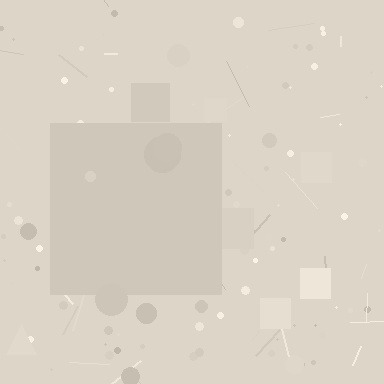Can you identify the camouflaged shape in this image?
The camouflaged shape is a square.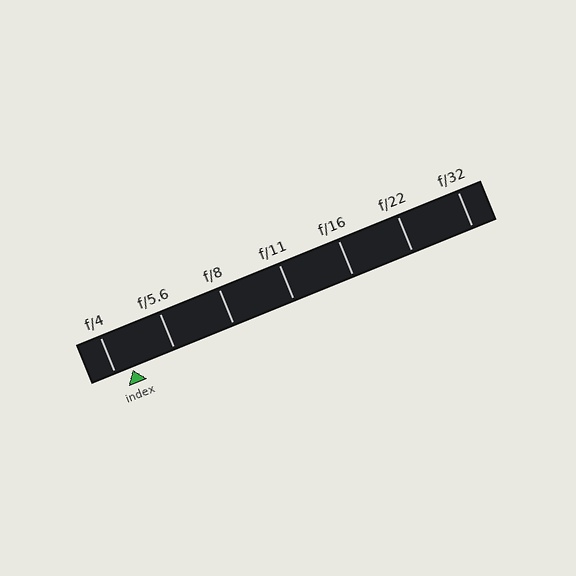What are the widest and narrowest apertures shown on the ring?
The widest aperture shown is f/4 and the narrowest is f/32.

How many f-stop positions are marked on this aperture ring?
There are 7 f-stop positions marked.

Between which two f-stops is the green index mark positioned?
The index mark is between f/4 and f/5.6.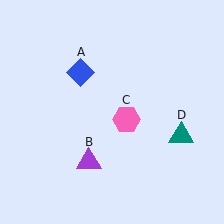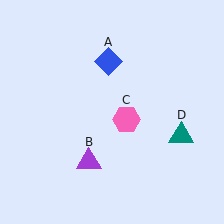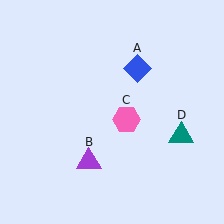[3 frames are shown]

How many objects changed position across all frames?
1 object changed position: blue diamond (object A).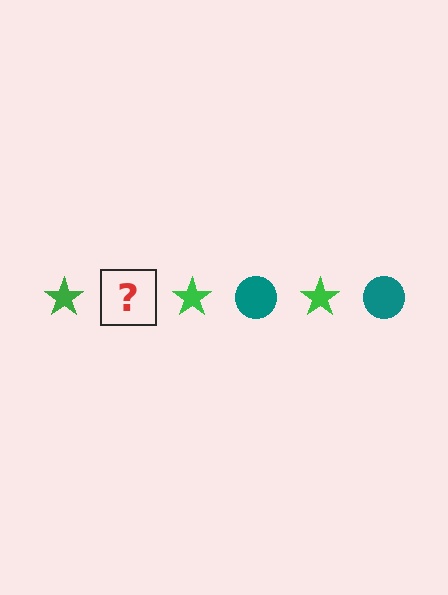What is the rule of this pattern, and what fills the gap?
The rule is that the pattern alternates between green star and teal circle. The gap should be filled with a teal circle.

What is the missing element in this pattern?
The missing element is a teal circle.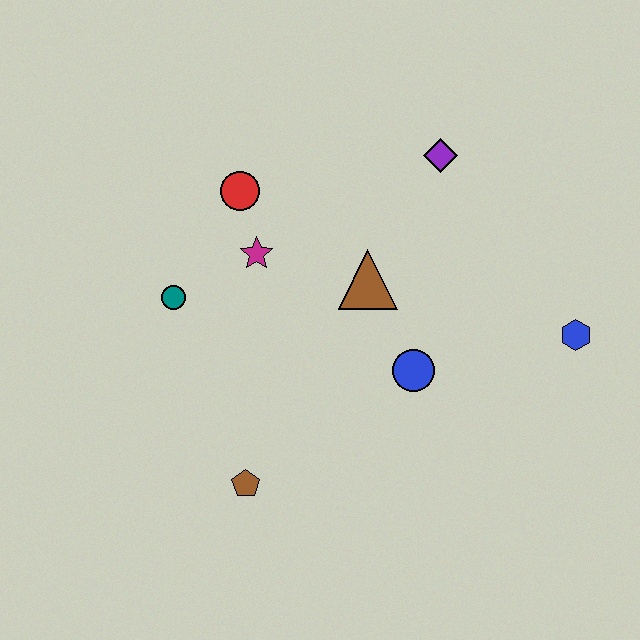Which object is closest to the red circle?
The magenta star is closest to the red circle.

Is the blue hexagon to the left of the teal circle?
No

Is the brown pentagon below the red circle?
Yes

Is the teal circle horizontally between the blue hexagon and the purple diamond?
No